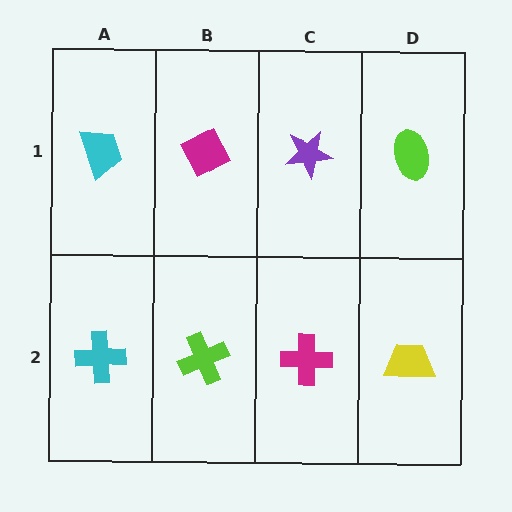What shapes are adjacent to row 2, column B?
A magenta diamond (row 1, column B), a cyan cross (row 2, column A), a magenta cross (row 2, column C).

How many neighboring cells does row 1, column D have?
2.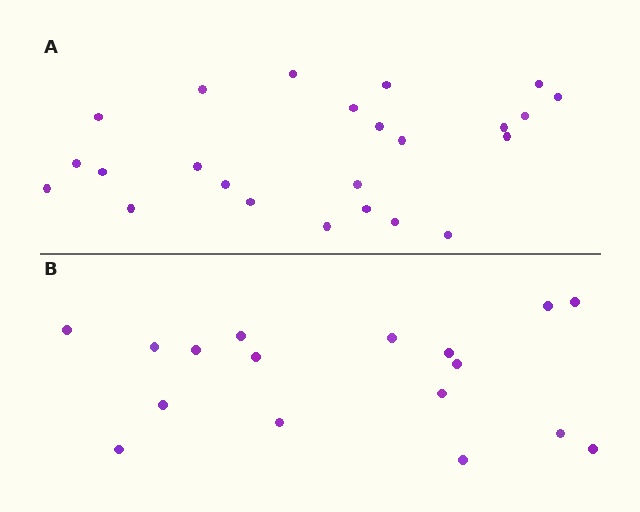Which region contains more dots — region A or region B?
Region A (the top region) has more dots.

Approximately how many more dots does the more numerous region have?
Region A has roughly 8 or so more dots than region B.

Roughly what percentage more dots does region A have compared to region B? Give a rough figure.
About 40% more.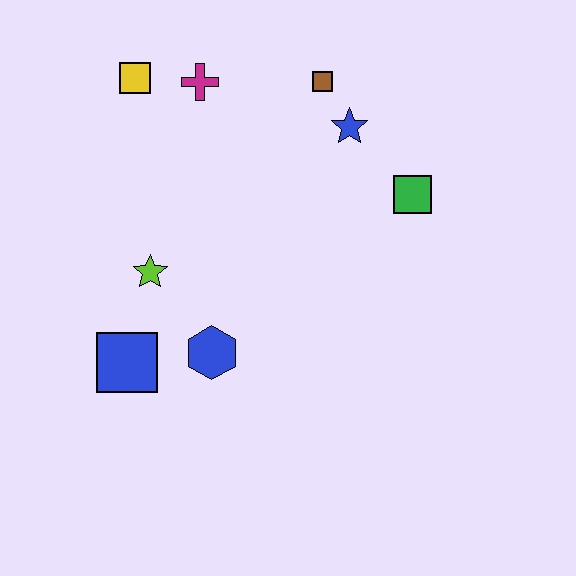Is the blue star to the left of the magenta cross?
No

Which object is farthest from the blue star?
The blue square is farthest from the blue star.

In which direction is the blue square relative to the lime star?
The blue square is below the lime star.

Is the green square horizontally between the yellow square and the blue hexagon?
No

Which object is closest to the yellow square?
The magenta cross is closest to the yellow square.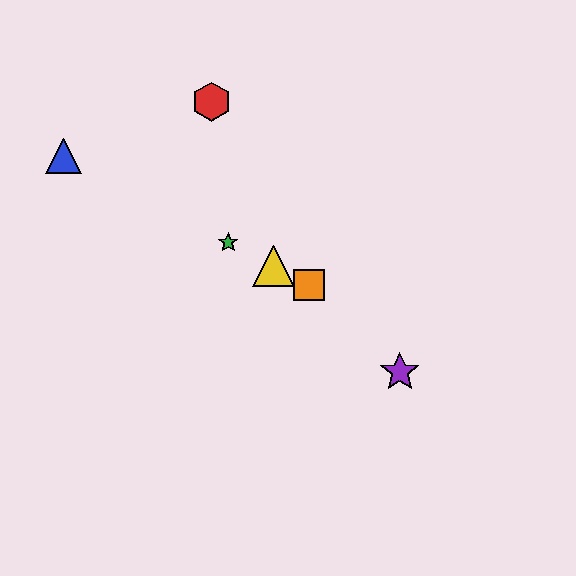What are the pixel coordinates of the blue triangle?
The blue triangle is at (63, 156).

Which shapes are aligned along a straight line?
The blue triangle, the green star, the yellow triangle, the orange square are aligned along a straight line.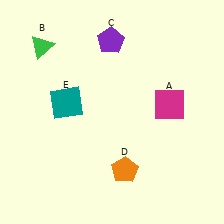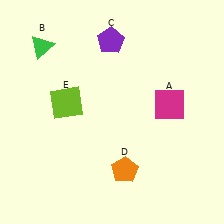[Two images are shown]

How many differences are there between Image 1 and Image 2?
There is 1 difference between the two images.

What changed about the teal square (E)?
In Image 1, E is teal. In Image 2, it changed to lime.